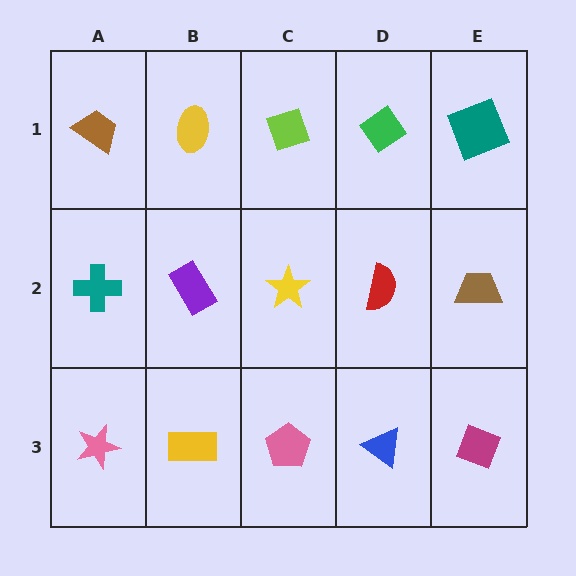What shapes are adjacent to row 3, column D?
A red semicircle (row 2, column D), a pink pentagon (row 3, column C), a magenta diamond (row 3, column E).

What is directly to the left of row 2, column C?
A purple rectangle.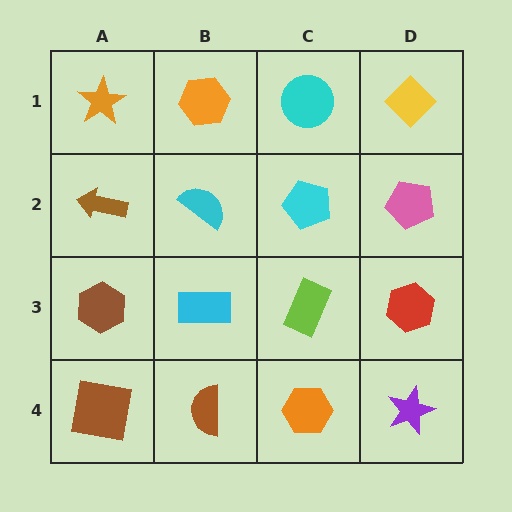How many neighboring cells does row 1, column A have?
2.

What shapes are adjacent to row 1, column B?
A cyan semicircle (row 2, column B), an orange star (row 1, column A), a cyan circle (row 1, column C).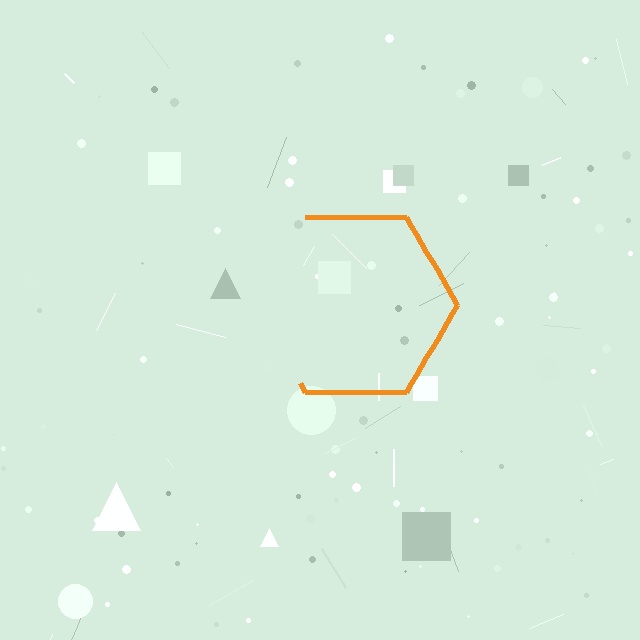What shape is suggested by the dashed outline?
The dashed outline suggests a hexagon.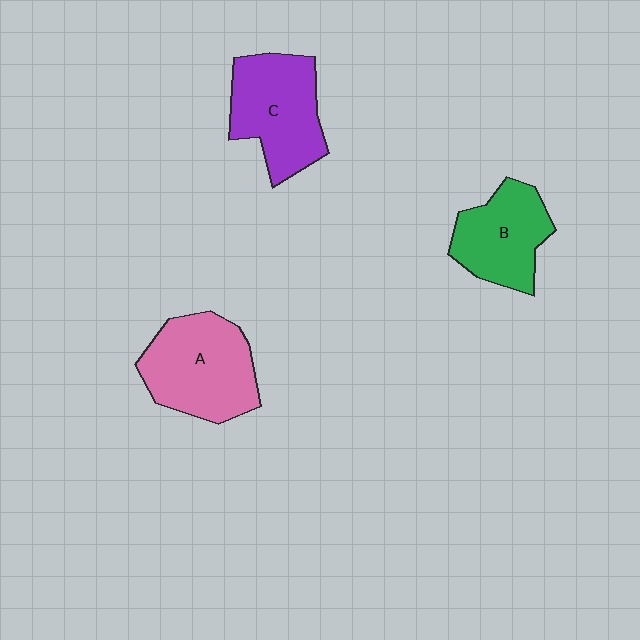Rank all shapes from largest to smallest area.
From largest to smallest: A (pink), C (purple), B (green).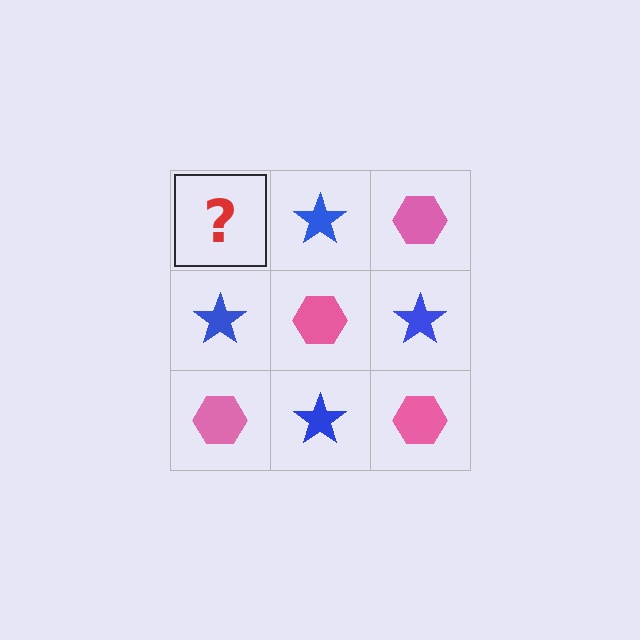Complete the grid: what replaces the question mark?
The question mark should be replaced with a pink hexagon.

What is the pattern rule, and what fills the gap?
The rule is that it alternates pink hexagon and blue star in a checkerboard pattern. The gap should be filled with a pink hexagon.